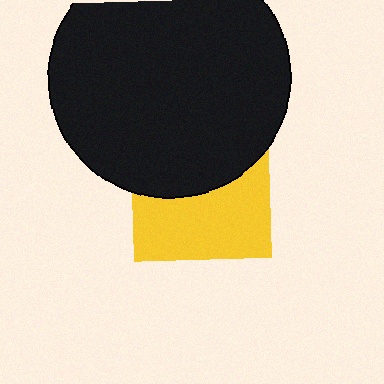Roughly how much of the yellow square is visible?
About half of it is visible (roughly 52%).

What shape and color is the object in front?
The object in front is a black circle.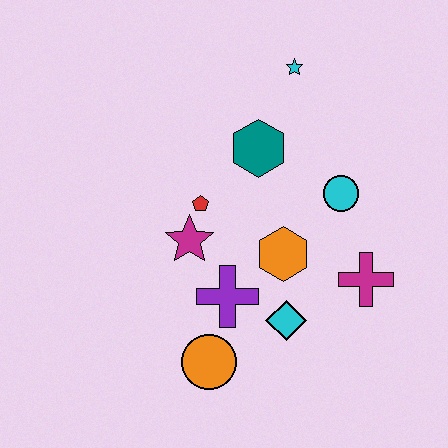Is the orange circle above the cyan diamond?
No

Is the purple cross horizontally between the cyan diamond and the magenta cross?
No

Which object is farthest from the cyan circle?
The orange circle is farthest from the cyan circle.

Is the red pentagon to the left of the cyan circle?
Yes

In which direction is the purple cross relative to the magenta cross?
The purple cross is to the left of the magenta cross.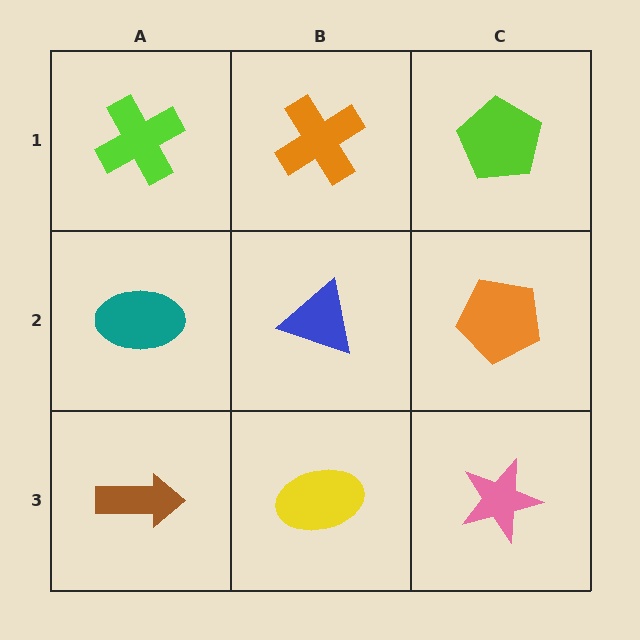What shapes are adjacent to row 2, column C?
A lime pentagon (row 1, column C), a pink star (row 3, column C), a blue triangle (row 2, column B).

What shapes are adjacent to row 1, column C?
An orange pentagon (row 2, column C), an orange cross (row 1, column B).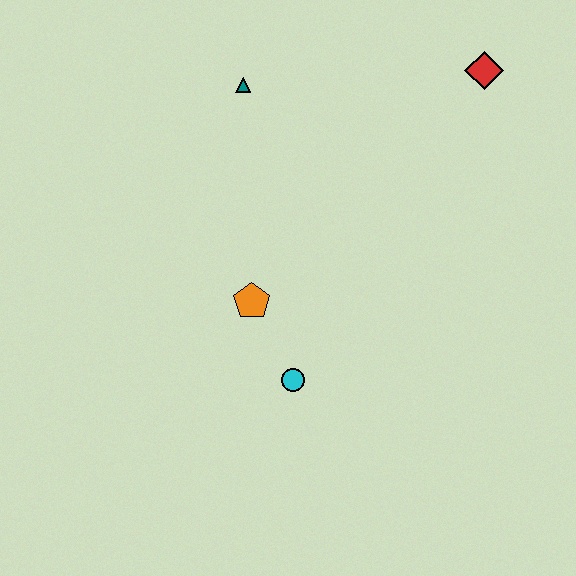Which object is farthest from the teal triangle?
The cyan circle is farthest from the teal triangle.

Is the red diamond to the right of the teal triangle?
Yes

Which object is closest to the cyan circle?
The orange pentagon is closest to the cyan circle.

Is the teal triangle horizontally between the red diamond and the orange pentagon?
No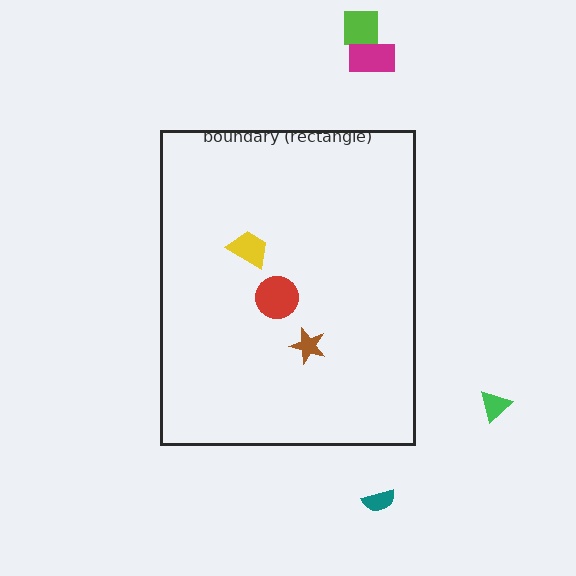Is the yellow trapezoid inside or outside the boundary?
Inside.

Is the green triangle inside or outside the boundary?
Outside.